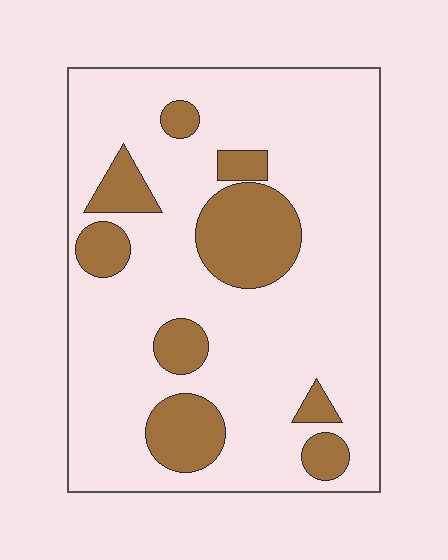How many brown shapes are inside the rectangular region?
9.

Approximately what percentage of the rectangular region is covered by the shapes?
Approximately 20%.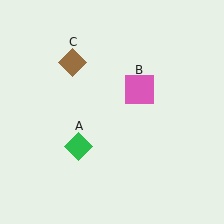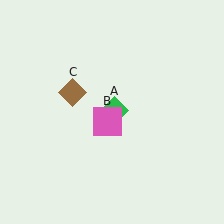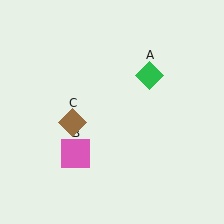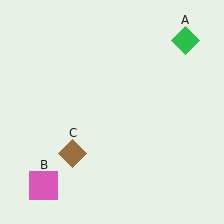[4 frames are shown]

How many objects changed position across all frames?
3 objects changed position: green diamond (object A), pink square (object B), brown diamond (object C).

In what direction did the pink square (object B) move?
The pink square (object B) moved down and to the left.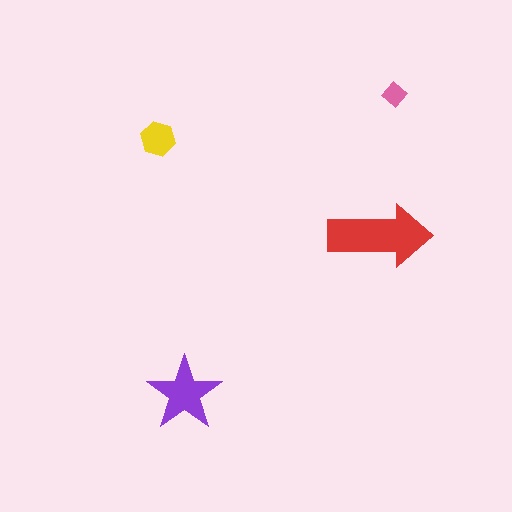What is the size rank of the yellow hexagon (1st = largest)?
3rd.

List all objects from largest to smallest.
The red arrow, the purple star, the yellow hexagon, the pink diamond.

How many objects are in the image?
There are 4 objects in the image.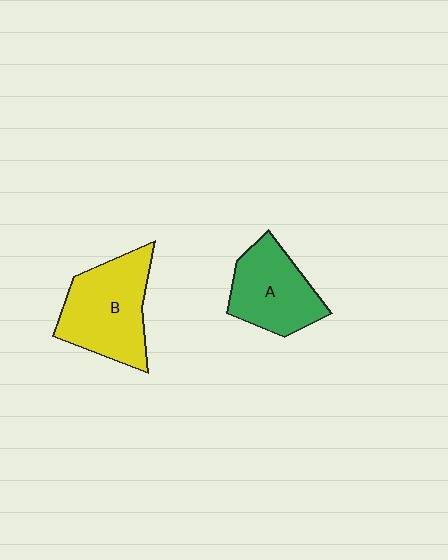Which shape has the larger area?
Shape B (yellow).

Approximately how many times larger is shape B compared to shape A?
Approximately 1.3 times.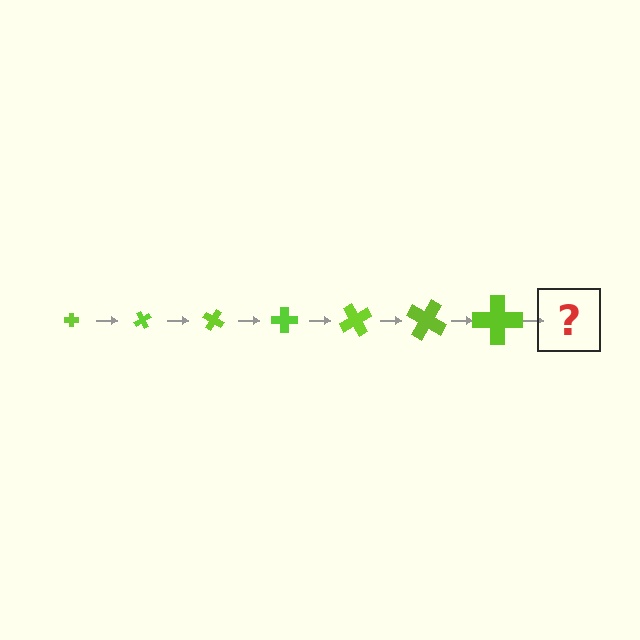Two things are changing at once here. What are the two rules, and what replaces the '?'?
The two rules are that the cross grows larger each step and it rotates 60 degrees each step. The '?' should be a cross, larger than the previous one and rotated 420 degrees from the start.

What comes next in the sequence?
The next element should be a cross, larger than the previous one and rotated 420 degrees from the start.